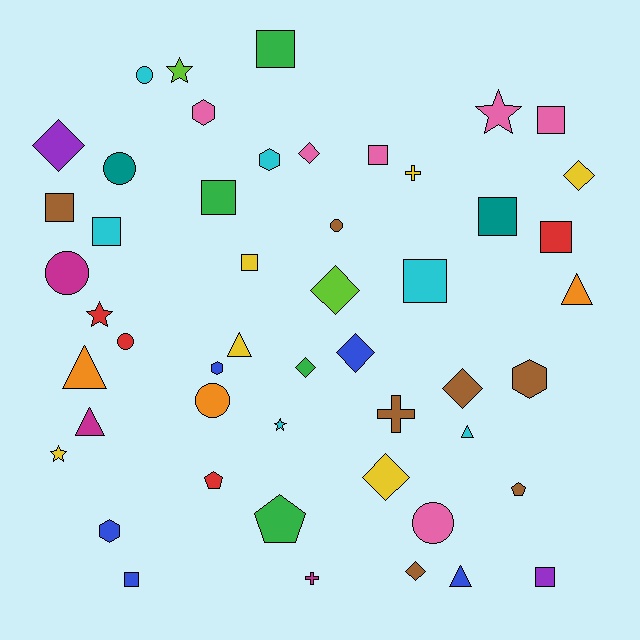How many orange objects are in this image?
There are 3 orange objects.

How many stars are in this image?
There are 5 stars.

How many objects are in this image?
There are 50 objects.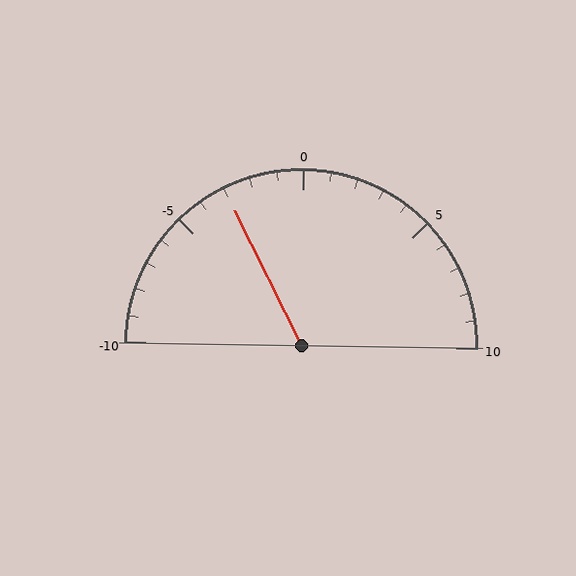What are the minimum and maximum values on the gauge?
The gauge ranges from -10 to 10.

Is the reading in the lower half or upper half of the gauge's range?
The reading is in the lower half of the range (-10 to 10).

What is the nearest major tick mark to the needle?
The nearest major tick mark is -5.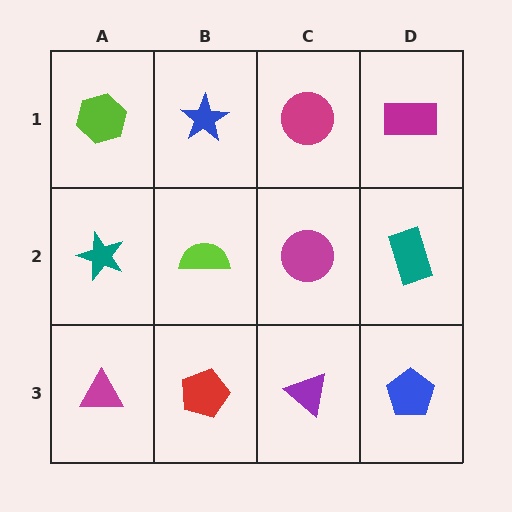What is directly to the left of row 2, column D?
A magenta circle.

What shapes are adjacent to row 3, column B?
A lime semicircle (row 2, column B), a magenta triangle (row 3, column A), a purple triangle (row 3, column C).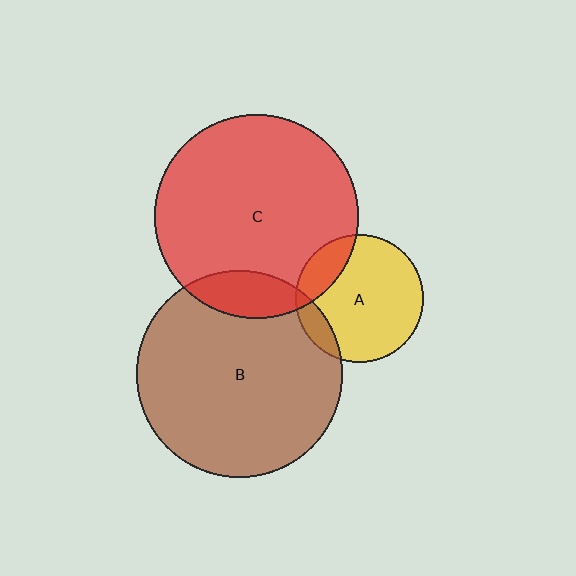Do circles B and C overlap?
Yes.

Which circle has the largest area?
Circle B (brown).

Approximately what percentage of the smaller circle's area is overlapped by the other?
Approximately 15%.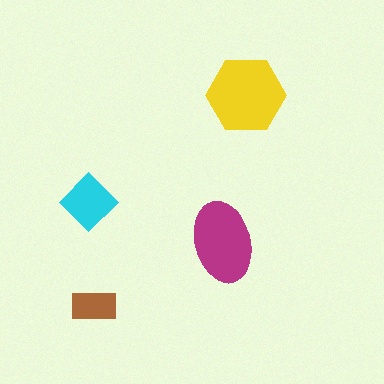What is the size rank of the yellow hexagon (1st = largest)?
1st.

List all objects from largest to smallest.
The yellow hexagon, the magenta ellipse, the cyan diamond, the brown rectangle.